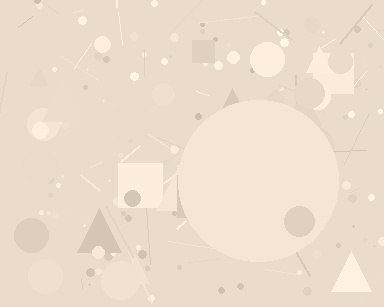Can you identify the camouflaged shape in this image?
The camouflaged shape is a circle.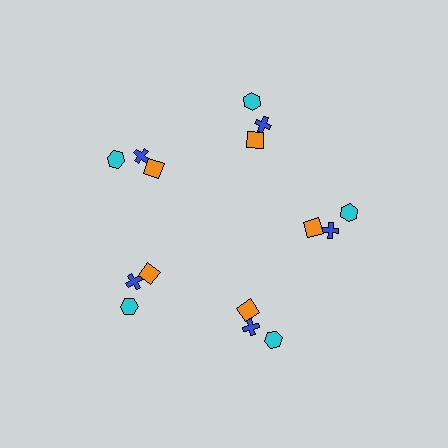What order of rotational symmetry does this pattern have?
This pattern has 5-fold rotational symmetry.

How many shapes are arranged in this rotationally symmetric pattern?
There are 15 shapes, arranged in 5 groups of 3.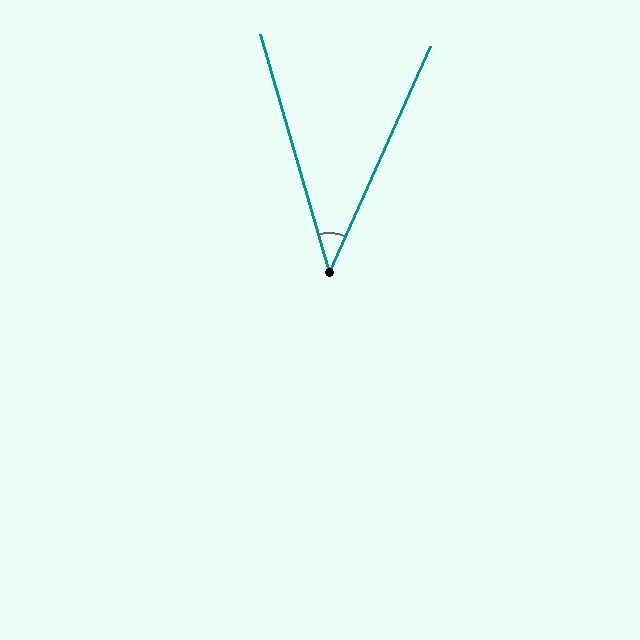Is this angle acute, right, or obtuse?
It is acute.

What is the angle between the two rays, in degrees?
Approximately 40 degrees.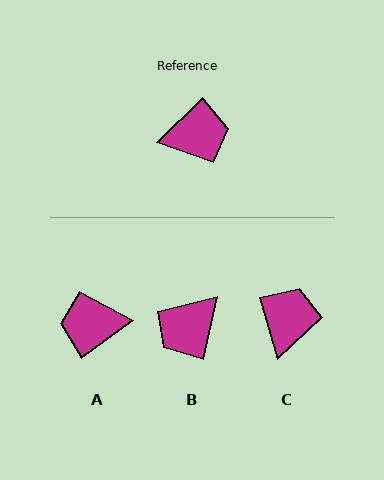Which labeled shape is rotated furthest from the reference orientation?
A, about 172 degrees away.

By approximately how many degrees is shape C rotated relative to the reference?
Approximately 62 degrees counter-clockwise.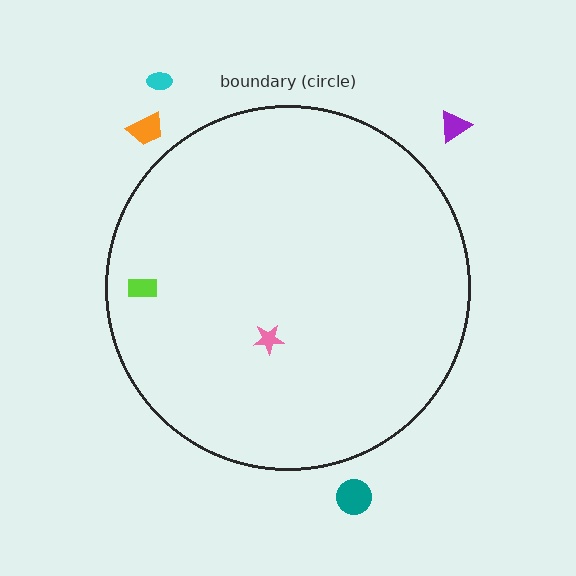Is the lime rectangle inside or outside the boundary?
Inside.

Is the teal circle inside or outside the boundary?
Outside.